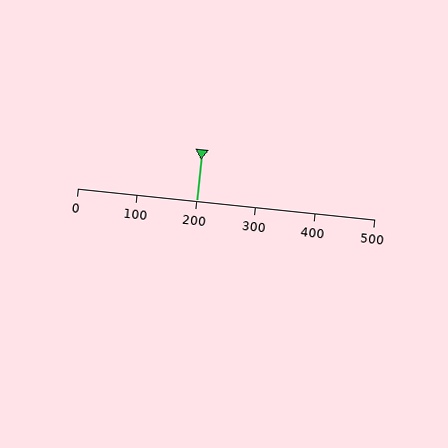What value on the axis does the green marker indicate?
The marker indicates approximately 200.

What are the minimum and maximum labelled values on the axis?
The axis runs from 0 to 500.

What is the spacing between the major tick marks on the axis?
The major ticks are spaced 100 apart.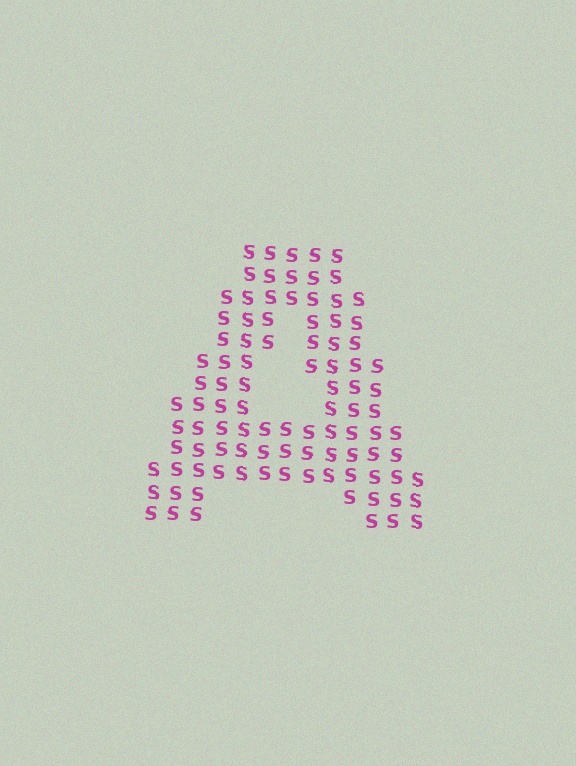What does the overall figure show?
The overall figure shows the letter A.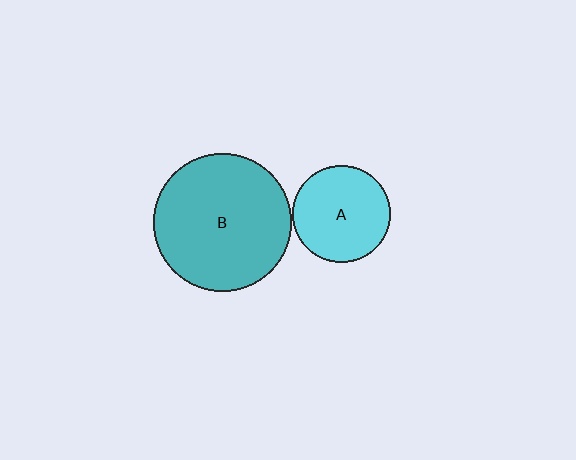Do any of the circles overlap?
No, none of the circles overlap.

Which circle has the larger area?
Circle B (teal).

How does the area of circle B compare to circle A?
Approximately 2.0 times.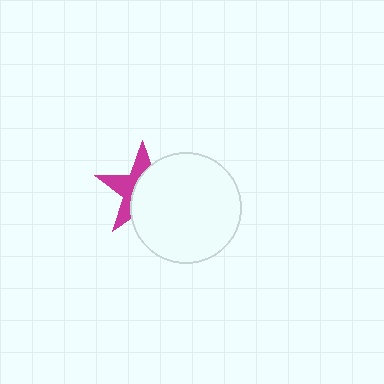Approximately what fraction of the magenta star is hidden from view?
Roughly 57% of the magenta star is hidden behind the white circle.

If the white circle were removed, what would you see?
You would see the complete magenta star.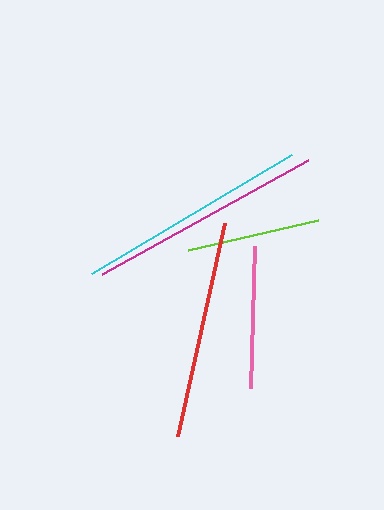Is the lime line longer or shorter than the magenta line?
The magenta line is longer than the lime line.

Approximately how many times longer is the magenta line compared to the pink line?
The magenta line is approximately 1.7 times the length of the pink line.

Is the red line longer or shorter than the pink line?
The red line is longer than the pink line.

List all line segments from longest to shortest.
From longest to shortest: magenta, cyan, red, pink, lime.